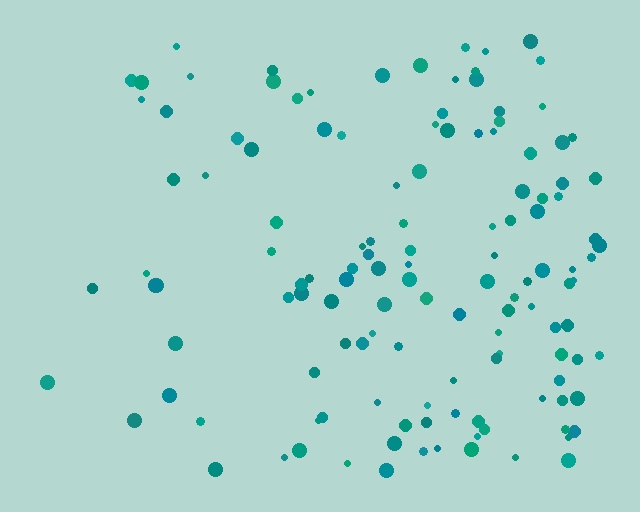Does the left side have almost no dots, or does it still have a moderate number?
Still a moderate number, just noticeably fewer than the right.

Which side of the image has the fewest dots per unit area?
The left.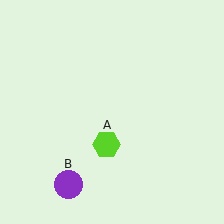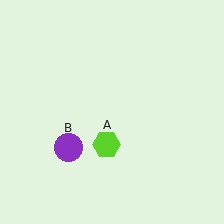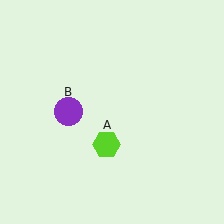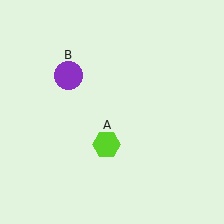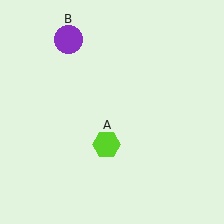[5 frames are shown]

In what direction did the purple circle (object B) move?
The purple circle (object B) moved up.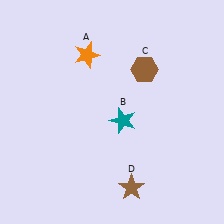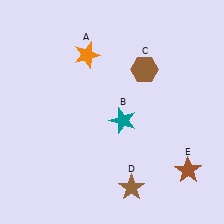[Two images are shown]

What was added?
A brown star (E) was added in Image 2.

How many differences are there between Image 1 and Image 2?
There is 1 difference between the two images.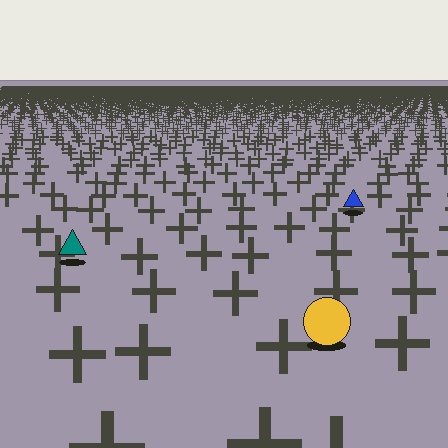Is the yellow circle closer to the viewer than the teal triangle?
Yes. The yellow circle is closer — you can tell from the texture gradient: the ground texture is coarser near it.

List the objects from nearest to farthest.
From nearest to farthest: the yellow circle, the teal triangle, the blue triangle.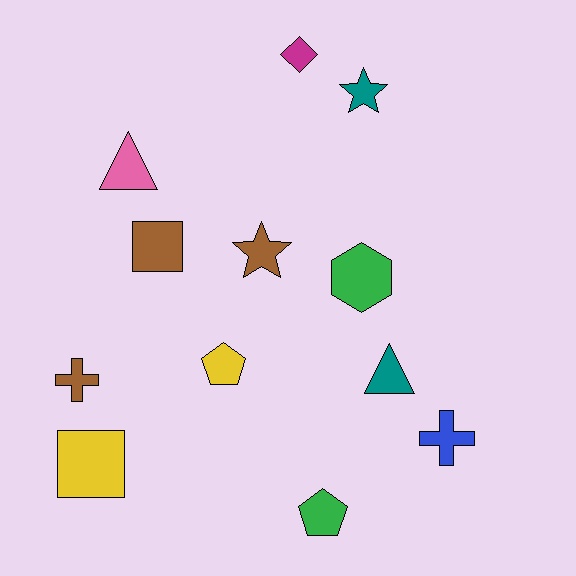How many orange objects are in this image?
There are no orange objects.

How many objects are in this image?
There are 12 objects.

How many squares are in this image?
There are 2 squares.